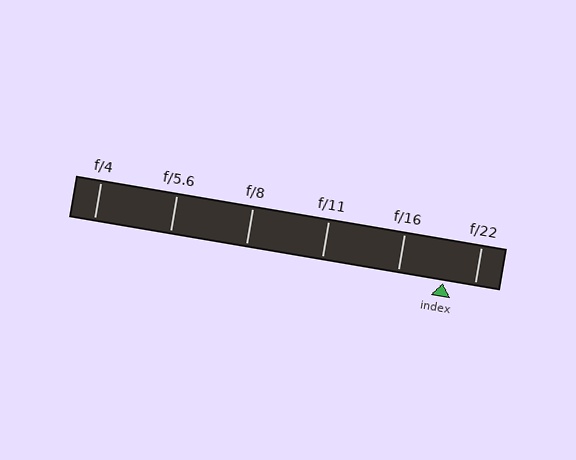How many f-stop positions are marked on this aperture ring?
There are 6 f-stop positions marked.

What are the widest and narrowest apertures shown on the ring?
The widest aperture shown is f/4 and the narrowest is f/22.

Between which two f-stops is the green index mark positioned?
The index mark is between f/16 and f/22.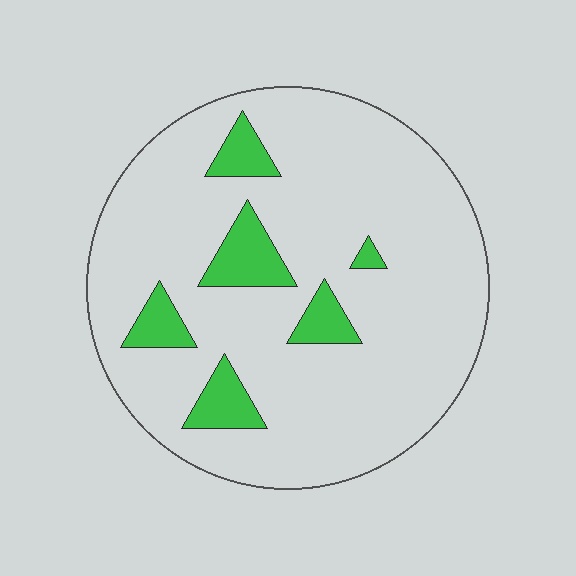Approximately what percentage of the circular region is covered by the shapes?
Approximately 15%.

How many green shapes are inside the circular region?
6.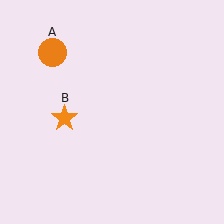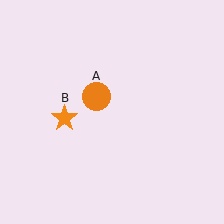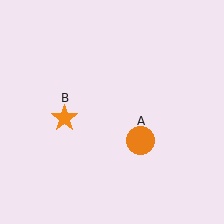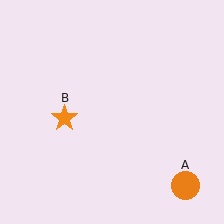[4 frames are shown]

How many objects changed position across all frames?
1 object changed position: orange circle (object A).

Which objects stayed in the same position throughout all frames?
Orange star (object B) remained stationary.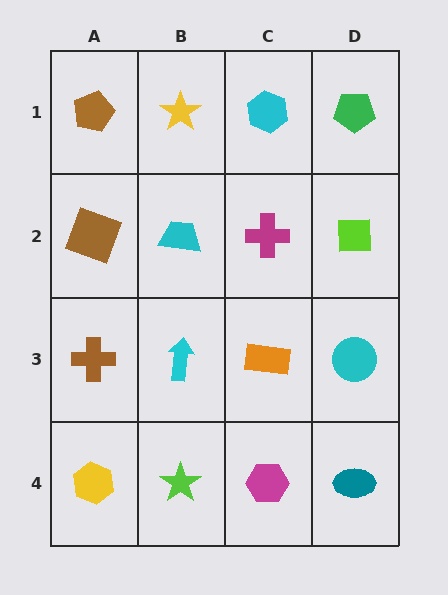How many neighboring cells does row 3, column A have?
3.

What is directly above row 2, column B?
A yellow star.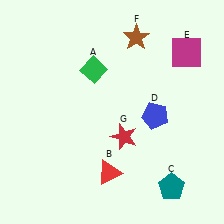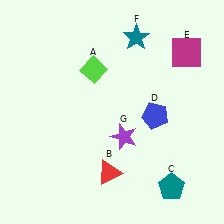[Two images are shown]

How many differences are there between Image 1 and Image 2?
There are 3 differences between the two images.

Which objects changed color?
A changed from green to lime. F changed from brown to teal. G changed from red to purple.